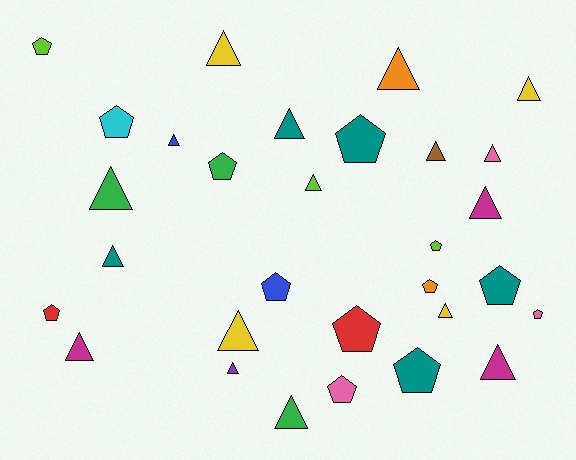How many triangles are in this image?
There are 17 triangles.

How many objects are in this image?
There are 30 objects.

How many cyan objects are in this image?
There is 1 cyan object.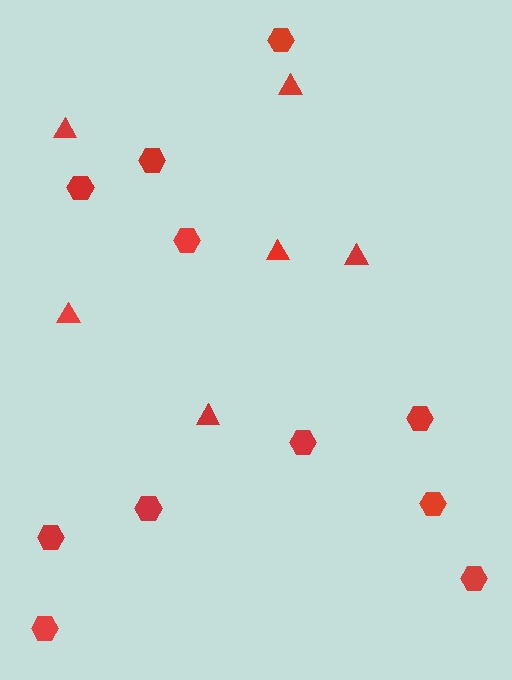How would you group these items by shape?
There are 2 groups: one group of triangles (6) and one group of hexagons (11).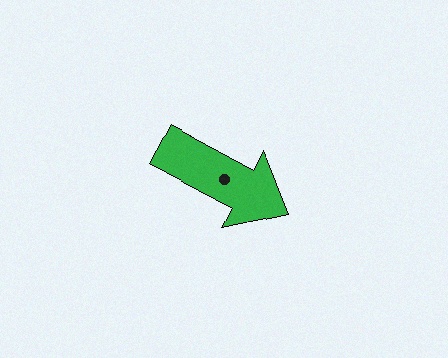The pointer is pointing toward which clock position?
Roughly 4 o'clock.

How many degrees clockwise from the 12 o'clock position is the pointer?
Approximately 118 degrees.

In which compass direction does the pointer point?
Southeast.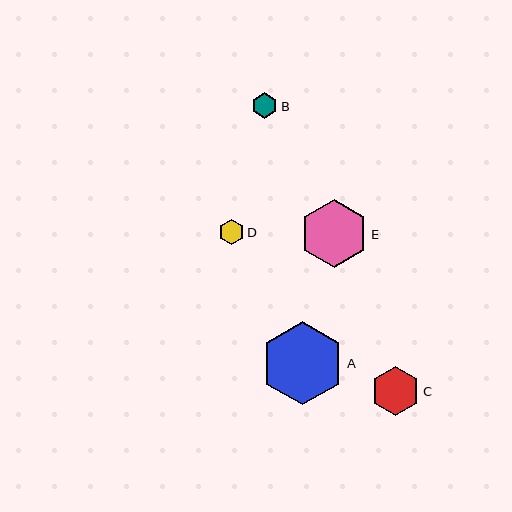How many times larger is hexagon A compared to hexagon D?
Hexagon A is approximately 3.3 times the size of hexagon D.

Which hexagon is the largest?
Hexagon A is the largest with a size of approximately 83 pixels.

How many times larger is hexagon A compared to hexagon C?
Hexagon A is approximately 1.7 times the size of hexagon C.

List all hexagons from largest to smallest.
From largest to smallest: A, E, C, D, B.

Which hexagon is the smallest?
Hexagon B is the smallest with a size of approximately 25 pixels.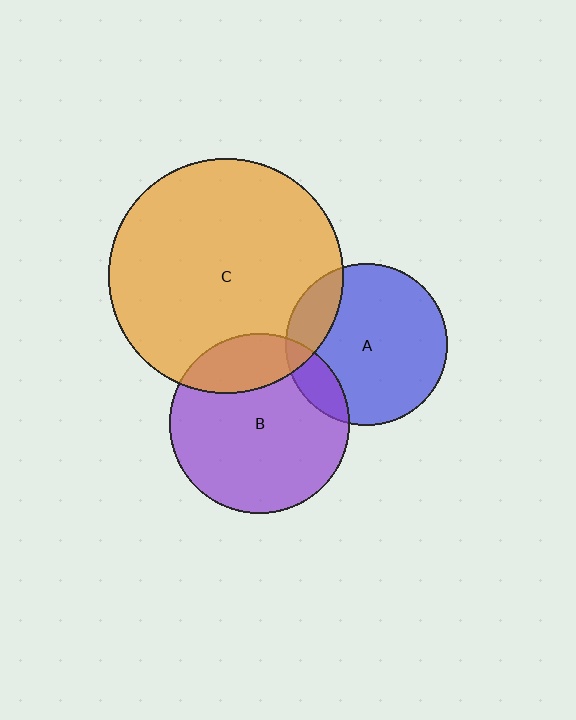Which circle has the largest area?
Circle C (orange).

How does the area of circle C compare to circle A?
Approximately 2.1 times.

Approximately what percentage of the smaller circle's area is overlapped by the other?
Approximately 15%.